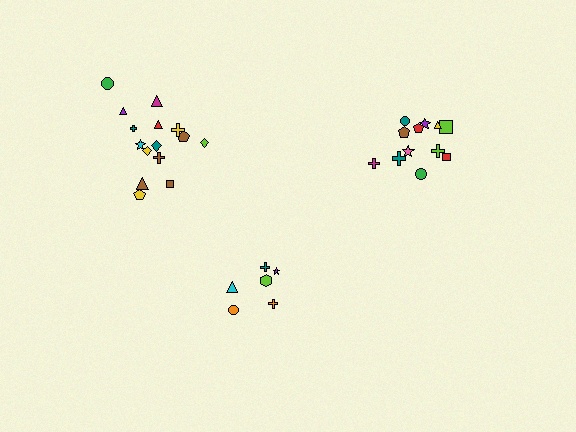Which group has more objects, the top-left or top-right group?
The top-left group.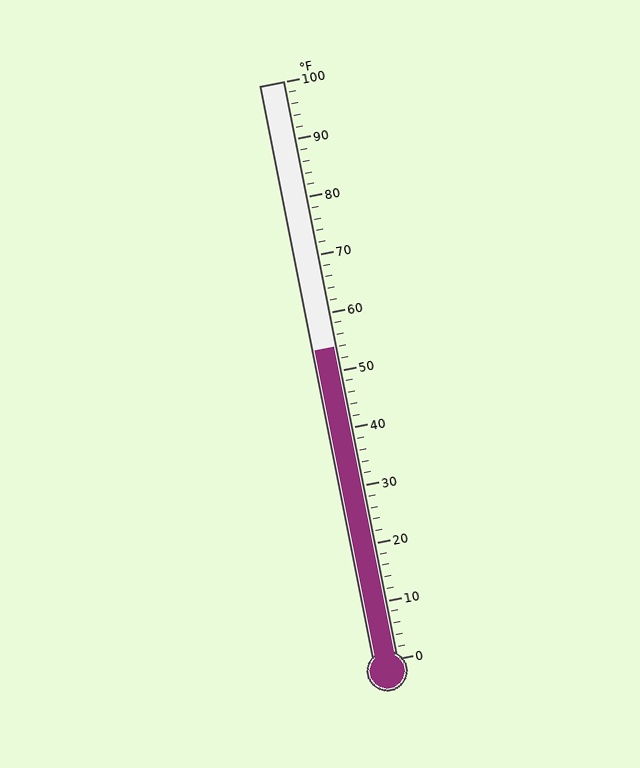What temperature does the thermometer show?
The thermometer shows approximately 54°F.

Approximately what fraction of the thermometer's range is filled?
The thermometer is filled to approximately 55% of its range.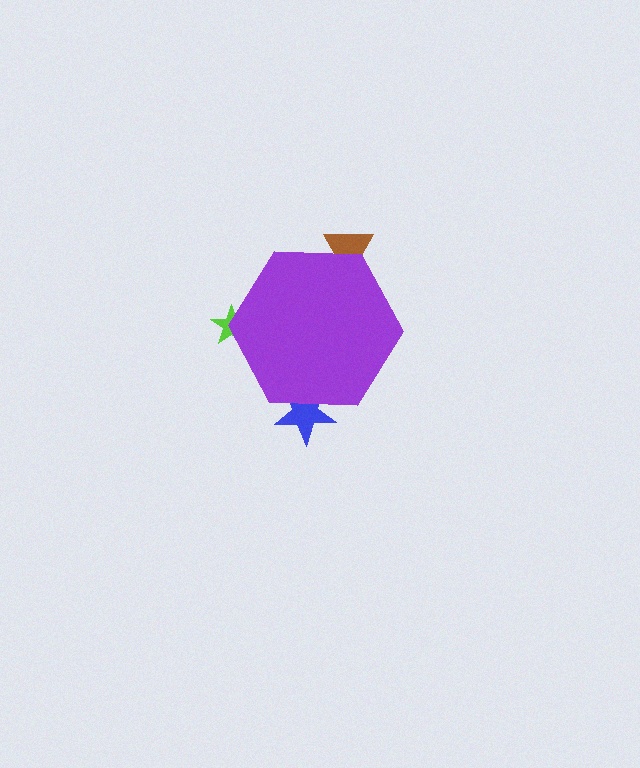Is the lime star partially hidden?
Yes, the lime star is partially hidden behind the purple hexagon.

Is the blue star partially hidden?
Yes, the blue star is partially hidden behind the purple hexagon.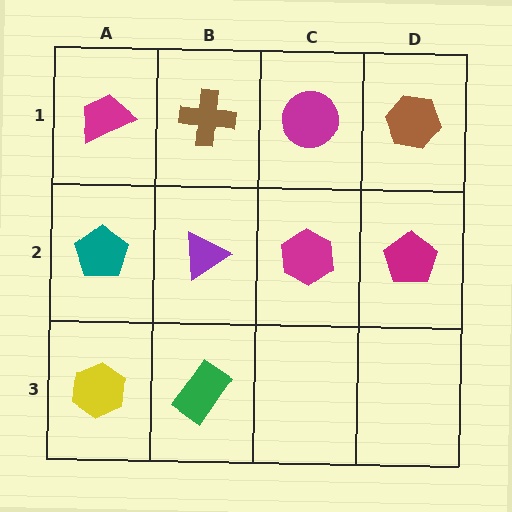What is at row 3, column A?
A yellow hexagon.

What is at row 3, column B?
A green rectangle.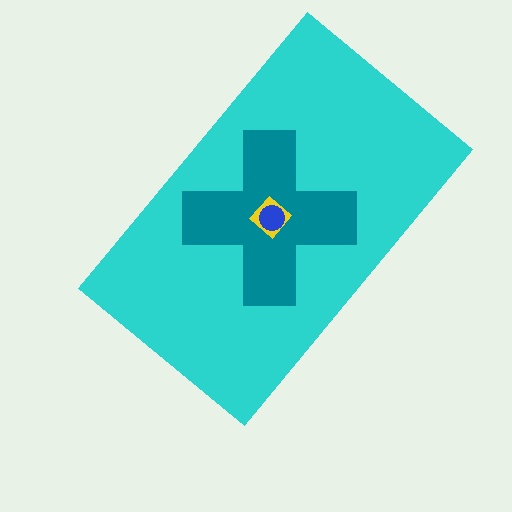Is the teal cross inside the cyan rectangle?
Yes.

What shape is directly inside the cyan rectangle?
The teal cross.